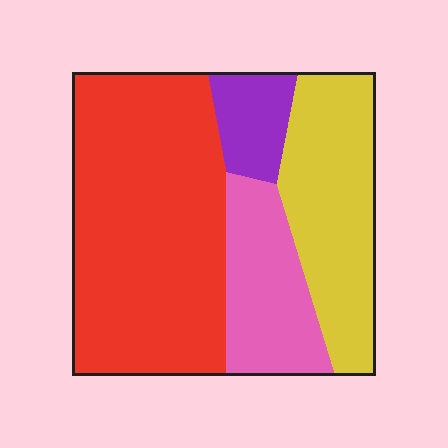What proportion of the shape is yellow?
Yellow covers roughly 25% of the shape.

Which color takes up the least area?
Purple, at roughly 10%.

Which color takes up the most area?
Red, at roughly 50%.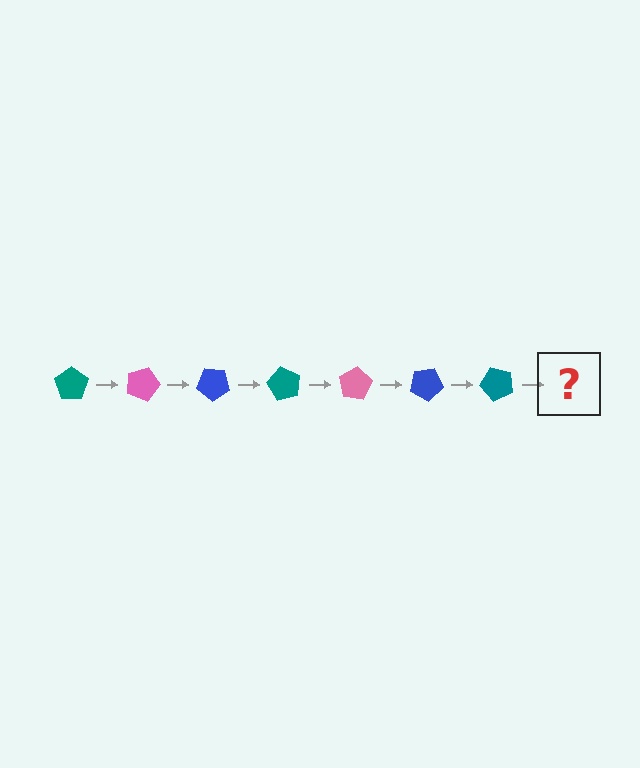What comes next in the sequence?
The next element should be a pink pentagon, rotated 140 degrees from the start.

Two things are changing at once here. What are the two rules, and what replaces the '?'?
The two rules are that it rotates 20 degrees each step and the color cycles through teal, pink, and blue. The '?' should be a pink pentagon, rotated 140 degrees from the start.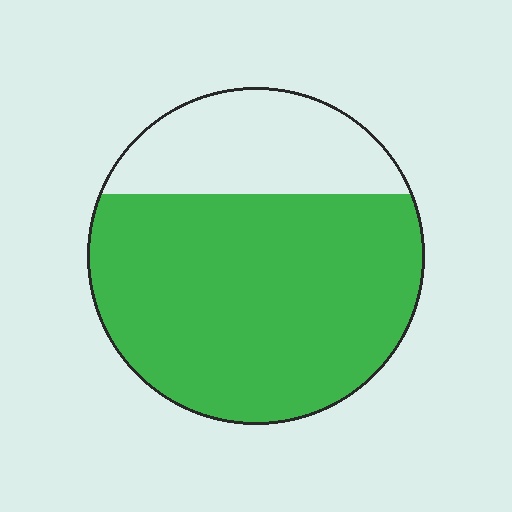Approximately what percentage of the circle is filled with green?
Approximately 75%.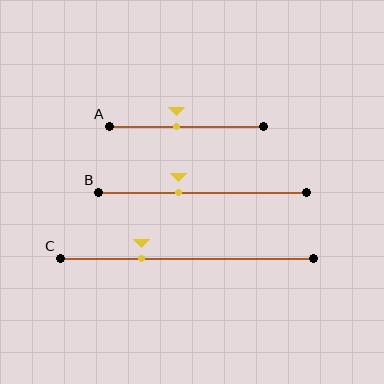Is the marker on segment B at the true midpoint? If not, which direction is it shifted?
No, the marker on segment B is shifted to the left by about 12% of the segment length.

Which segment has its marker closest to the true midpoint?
Segment A has its marker closest to the true midpoint.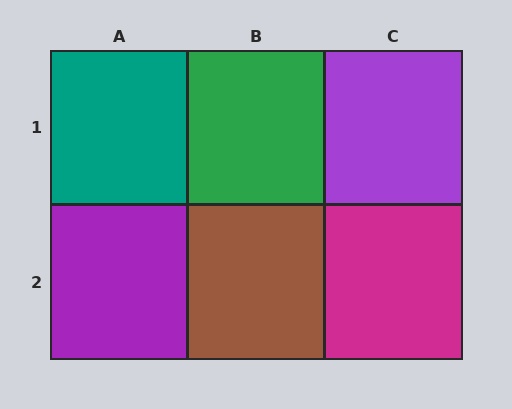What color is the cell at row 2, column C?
Magenta.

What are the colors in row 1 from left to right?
Teal, green, purple.